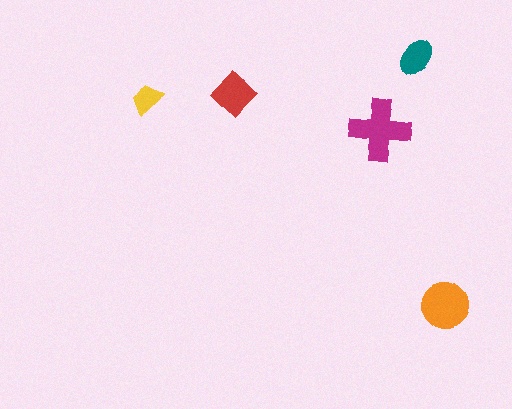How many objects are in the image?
There are 5 objects in the image.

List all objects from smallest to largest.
The yellow trapezoid, the teal ellipse, the red diamond, the orange circle, the magenta cross.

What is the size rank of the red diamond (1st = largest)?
3rd.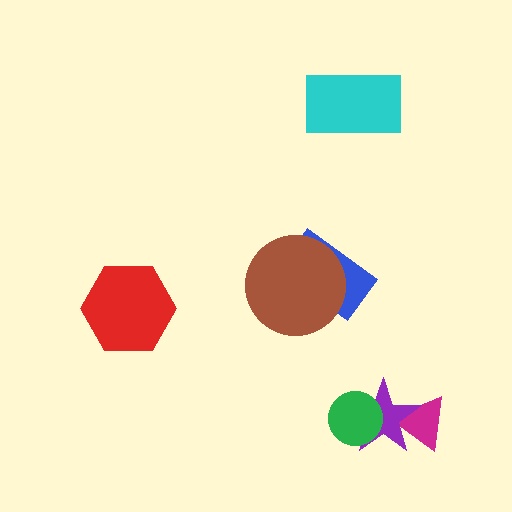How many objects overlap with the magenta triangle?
1 object overlaps with the magenta triangle.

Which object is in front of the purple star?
The green circle is in front of the purple star.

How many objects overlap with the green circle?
1 object overlaps with the green circle.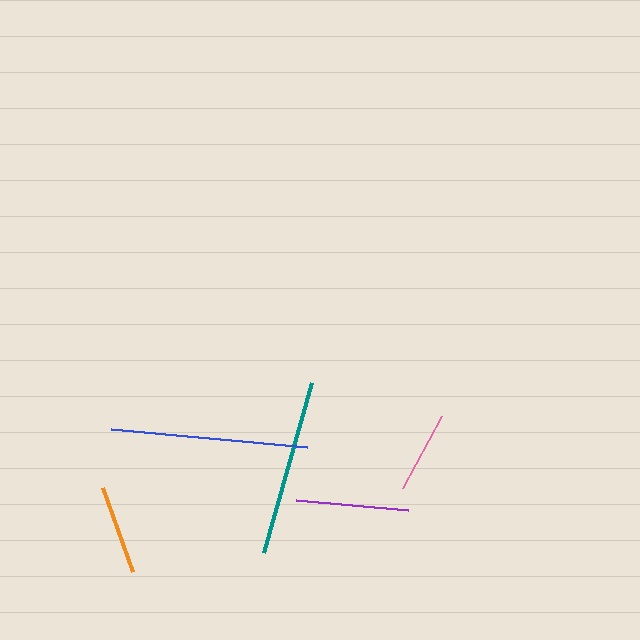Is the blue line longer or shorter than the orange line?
The blue line is longer than the orange line.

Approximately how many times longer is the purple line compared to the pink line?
The purple line is approximately 1.4 times the length of the pink line.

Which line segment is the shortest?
The pink line is the shortest at approximately 82 pixels.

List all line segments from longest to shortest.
From longest to shortest: blue, teal, purple, orange, pink.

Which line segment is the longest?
The blue line is the longest at approximately 197 pixels.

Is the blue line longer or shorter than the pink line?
The blue line is longer than the pink line.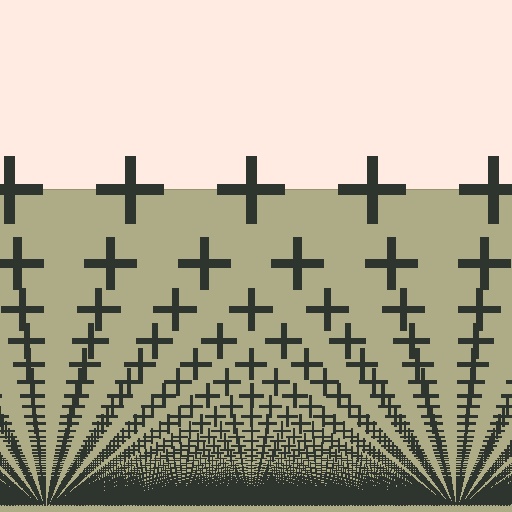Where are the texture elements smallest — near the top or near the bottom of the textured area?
Near the bottom.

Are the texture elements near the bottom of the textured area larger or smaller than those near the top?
Smaller. The gradient is inverted — elements near the bottom are smaller and denser.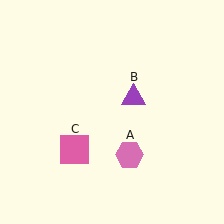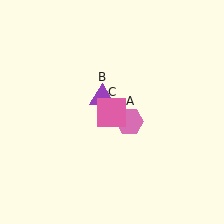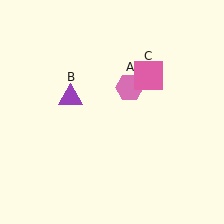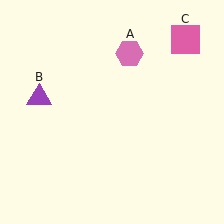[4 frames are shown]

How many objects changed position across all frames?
3 objects changed position: pink hexagon (object A), purple triangle (object B), pink square (object C).